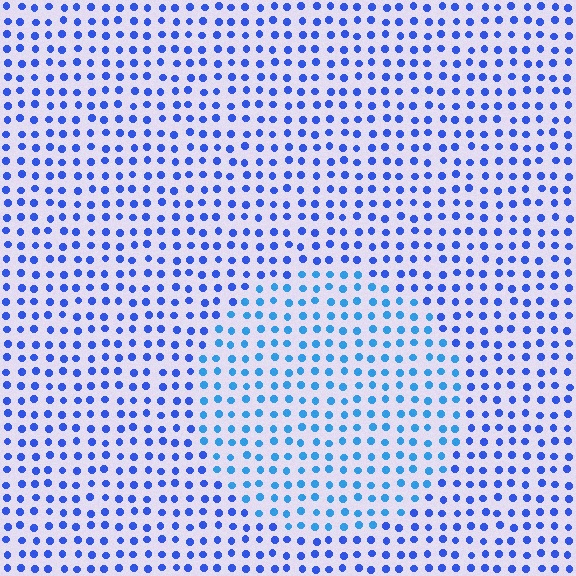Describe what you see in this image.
The image is filled with small blue elements in a uniform arrangement. A circle-shaped region is visible where the elements are tinted to a slightly different hue, forming a subtle color boundary.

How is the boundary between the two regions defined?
The boundary is defined purely by a slight shift in hue (about 24 degrees). Spacing, size, and orientation are identical on both sides.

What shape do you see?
I see a circle.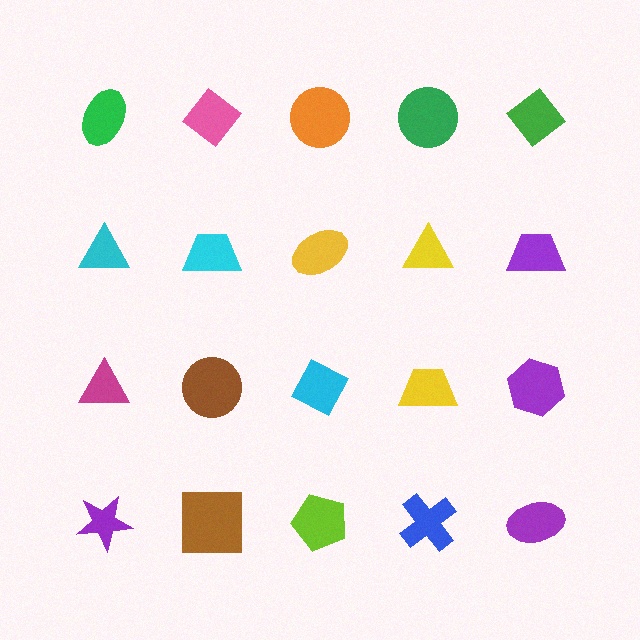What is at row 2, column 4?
A yellow triangle.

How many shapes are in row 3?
5 shapes.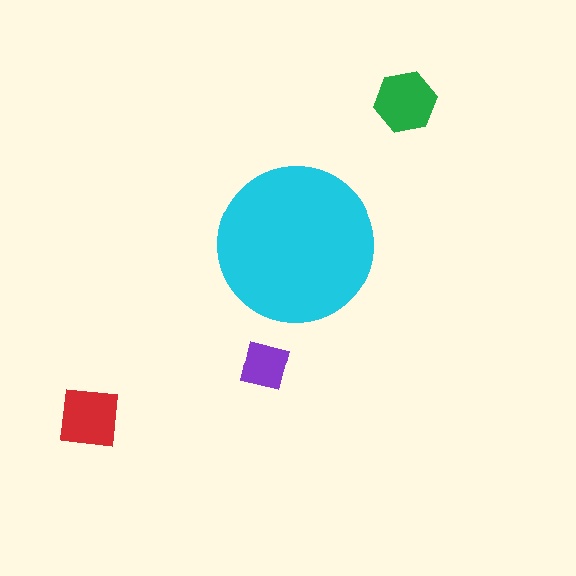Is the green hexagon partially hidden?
No, the green hexagon is fully visible.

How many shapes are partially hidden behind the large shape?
0 shapes are partially hidden.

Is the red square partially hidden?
No, the red square is fully visible.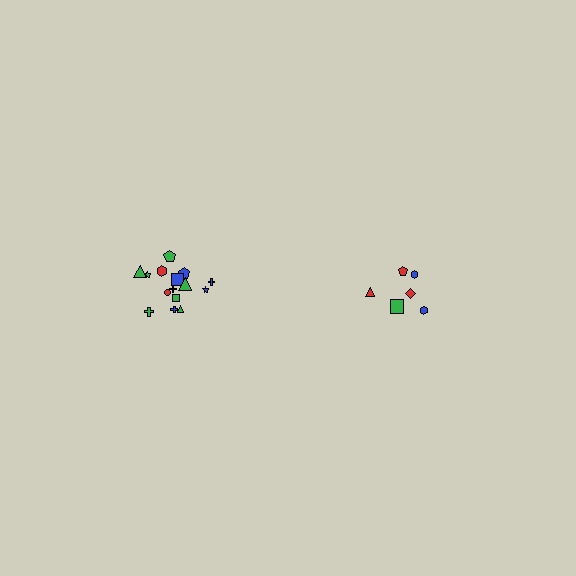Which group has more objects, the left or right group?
The left group.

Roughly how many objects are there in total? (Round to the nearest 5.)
Roughly 20 objects in total.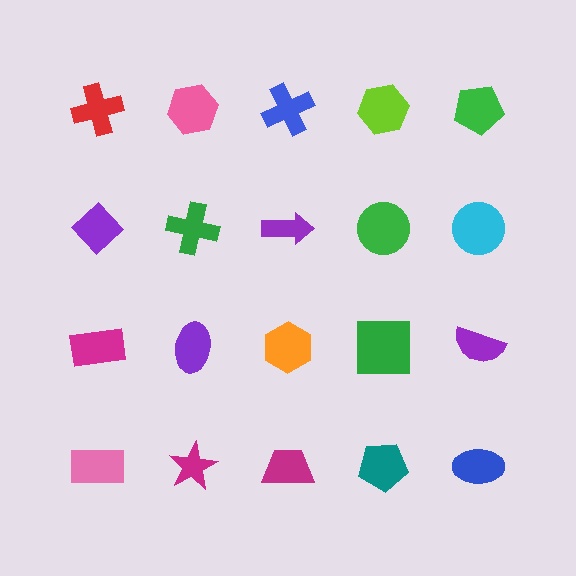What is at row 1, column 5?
A green pentagon.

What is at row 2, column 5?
A cyan circle.